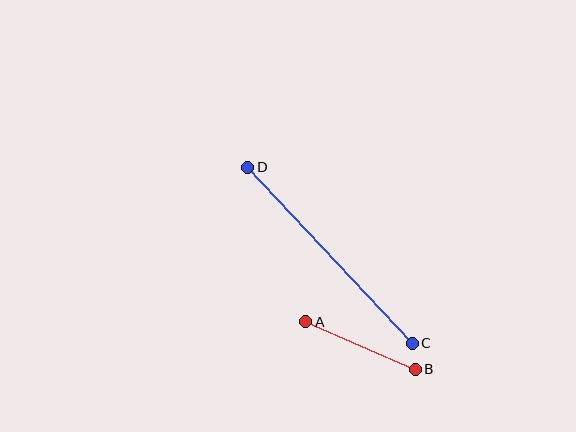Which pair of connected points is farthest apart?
Points C and D are farthest apart.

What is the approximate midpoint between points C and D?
The midpoint is at approximately (330, 255) pixels.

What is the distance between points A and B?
The distance is approximately 119 pixels.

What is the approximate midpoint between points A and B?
The midpoint is at approximately (361, 345) pixels.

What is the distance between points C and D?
The distance is approximately 241 pixels.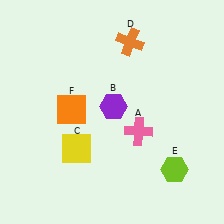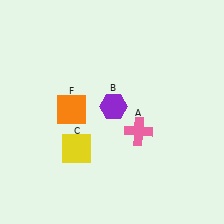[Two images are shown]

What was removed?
The orange cross (D), the lime hexagon (E) were removed in Image 2.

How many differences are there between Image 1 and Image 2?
There are 2 differences between the two images.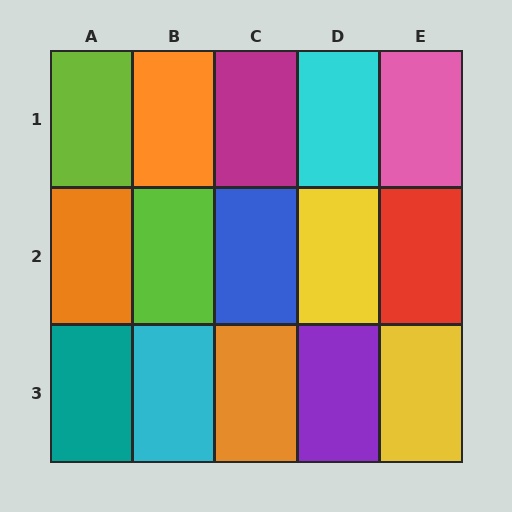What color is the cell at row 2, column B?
Lime.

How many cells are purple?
1 cell is purple.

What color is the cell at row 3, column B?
Cyan.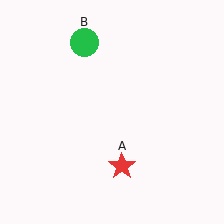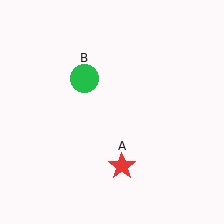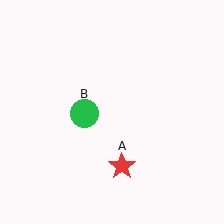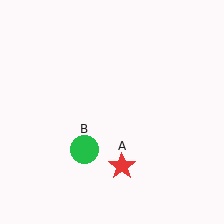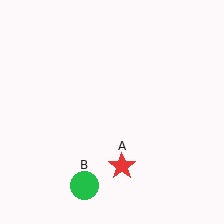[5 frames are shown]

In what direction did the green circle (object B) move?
The green circle (object B) moved down.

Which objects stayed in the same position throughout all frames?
Red star (object A) remained stationary.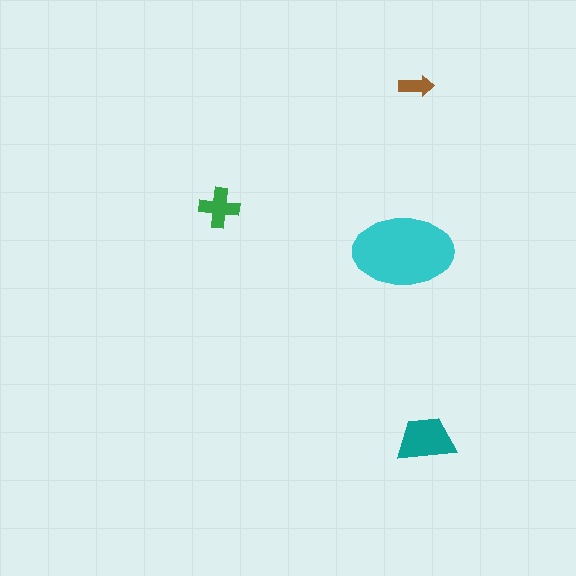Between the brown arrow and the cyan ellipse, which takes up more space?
The cyan ellipse.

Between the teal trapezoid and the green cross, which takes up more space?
The teal trapezoid.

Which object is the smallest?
The brown arrow.